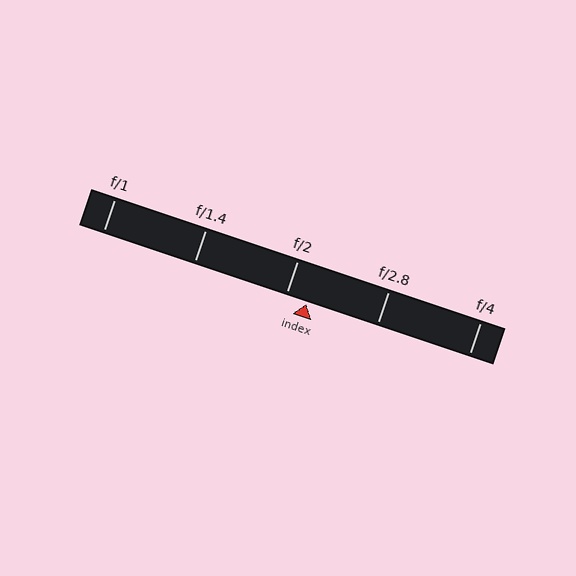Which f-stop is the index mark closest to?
The index mark is closest to f/2.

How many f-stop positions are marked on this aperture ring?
There are 5 f-stop positions marked.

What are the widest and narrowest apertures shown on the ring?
The widest aperture shown is f/1 and the narrowest is f/4.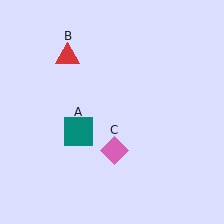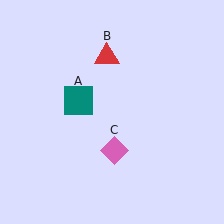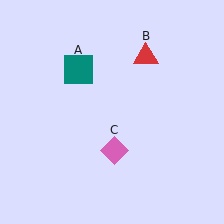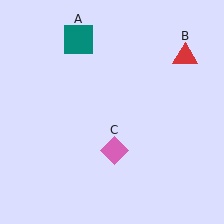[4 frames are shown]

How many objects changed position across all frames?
2 objects changed position: teal square (object A), red triangle (object B).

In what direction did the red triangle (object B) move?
The red triangle (object B) moved right.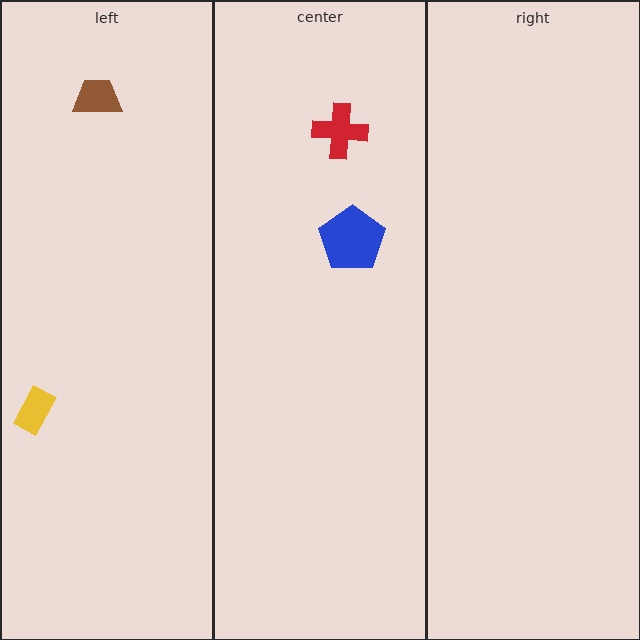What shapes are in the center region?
The blue pentagon, the red cross.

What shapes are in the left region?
The brown trapezoid, the yellow rectangle.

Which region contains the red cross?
The center region.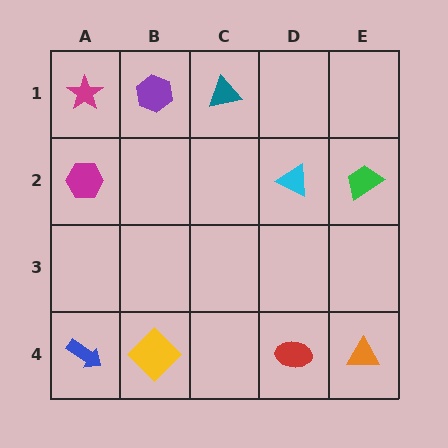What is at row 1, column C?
A teal triangle.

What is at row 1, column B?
A purple hexagon.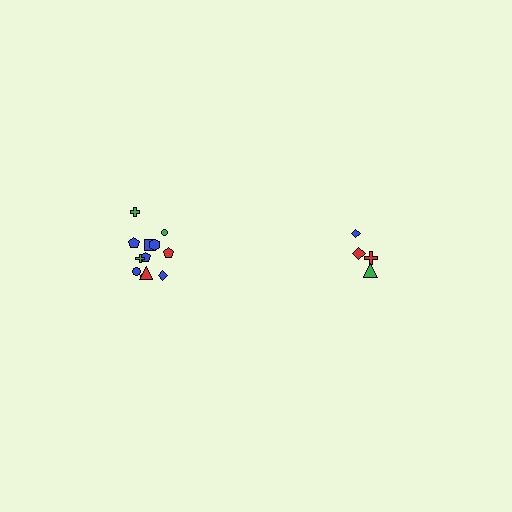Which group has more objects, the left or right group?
The left group.